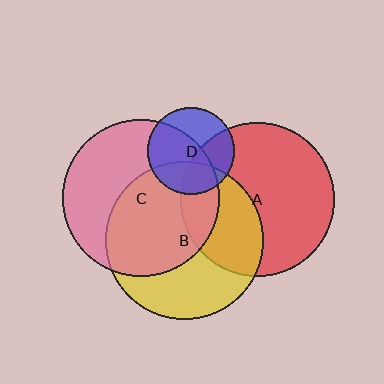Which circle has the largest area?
Circle B (yellow).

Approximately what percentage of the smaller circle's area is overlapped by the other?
Approximately 15%.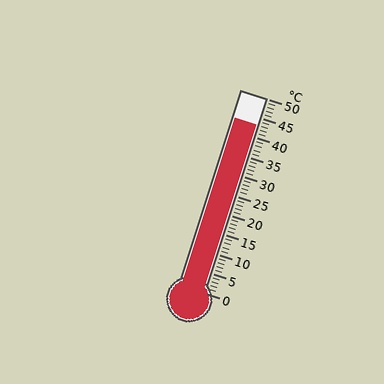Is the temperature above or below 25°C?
The temperature is above 25°C.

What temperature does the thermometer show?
The thermometer shows approximately 43°C.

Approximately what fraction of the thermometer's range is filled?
The thermometer is filled to approximately 85% of its range.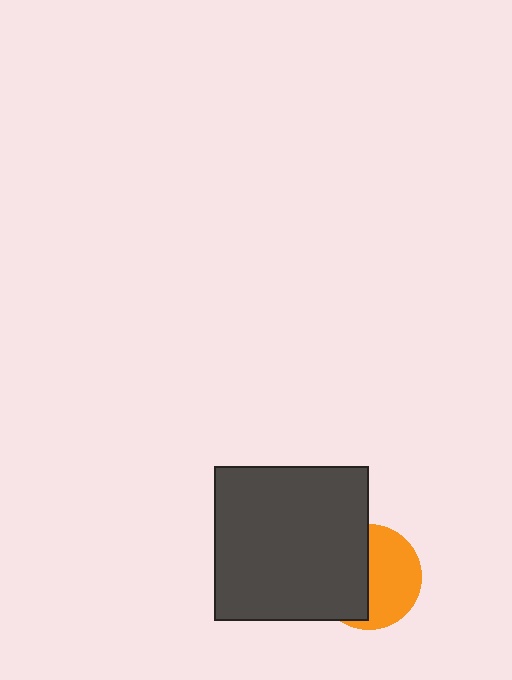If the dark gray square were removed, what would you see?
You would see the complete orange circle.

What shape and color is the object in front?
The object in front is a dark gray square.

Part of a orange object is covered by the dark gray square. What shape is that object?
It is a circle.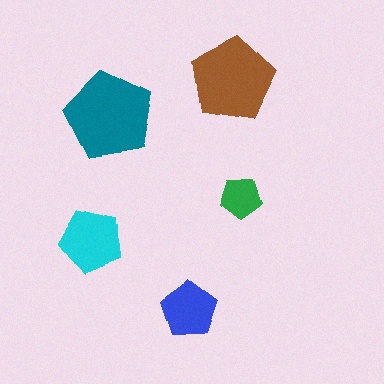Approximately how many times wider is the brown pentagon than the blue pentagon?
About 1.5 times wider.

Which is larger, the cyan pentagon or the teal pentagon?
The teal one.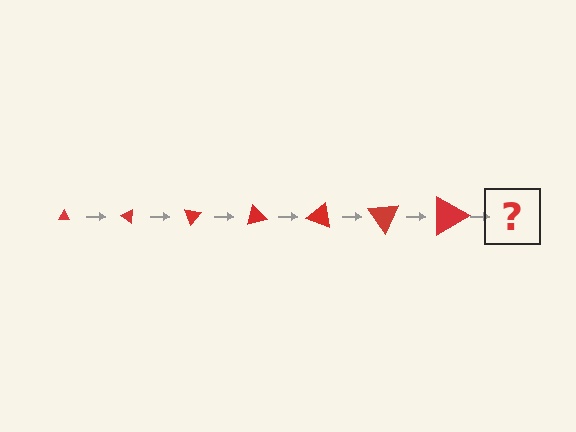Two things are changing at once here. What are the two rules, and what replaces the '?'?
The two rules are that the triangle grows larger each step and it rotates 35 degrees each step. The '?' should be a triangle, larger than the previous one and rotated 245 degrees from the start.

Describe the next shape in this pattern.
It should be a triangle, larger than the previous one and rotated 245 degrees from the start.